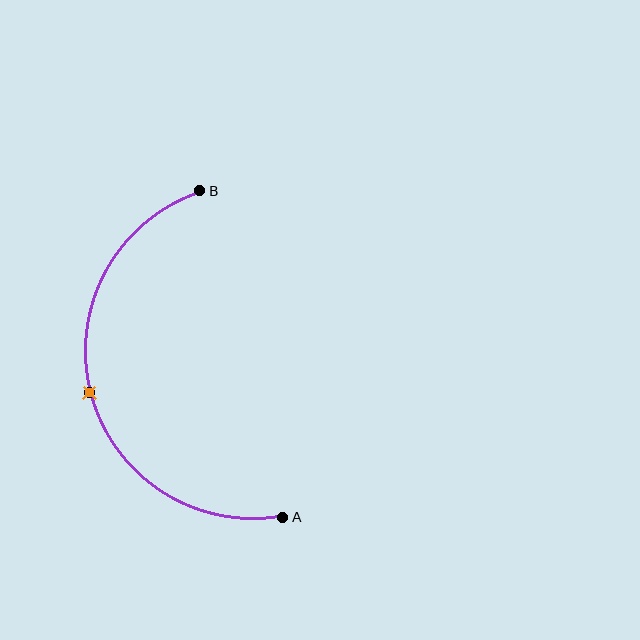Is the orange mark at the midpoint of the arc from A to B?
Yes. The orange mark lies on the arc at equal arc-length from both A and B — it is the arc midpoint.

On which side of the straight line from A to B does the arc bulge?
The arc bulges to the left of the straight line connecting A and B.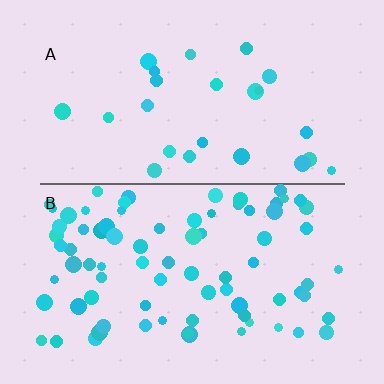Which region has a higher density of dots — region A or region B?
B (the bottom).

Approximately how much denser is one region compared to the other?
Approximately 3.2× — region B over region A.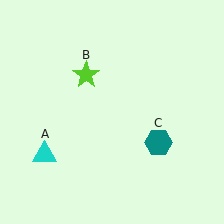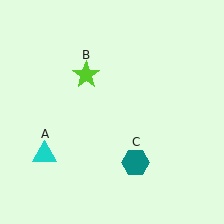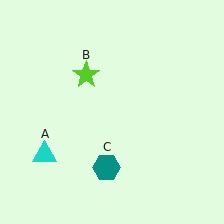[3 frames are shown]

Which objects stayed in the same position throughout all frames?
Cyan triangle (object A) and lime star (object B) remained stationary.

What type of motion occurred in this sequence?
The teal hexagon (object C) rotated clockwise around the center of the scene.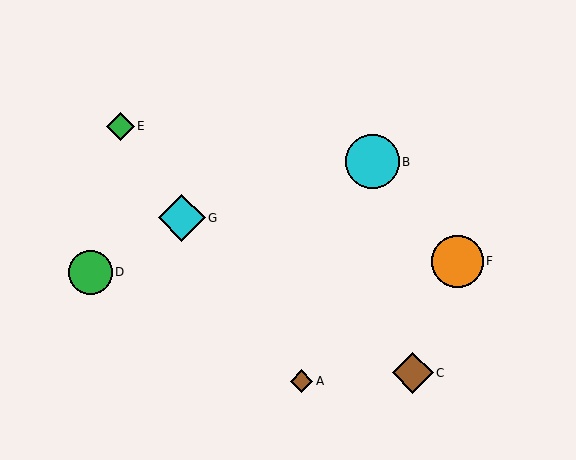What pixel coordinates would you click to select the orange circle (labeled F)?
Click at (457, 261) to select the orange circle F.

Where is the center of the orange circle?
The center of the orange circle is at (457, 261).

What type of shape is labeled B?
Shape B is a cyan circle.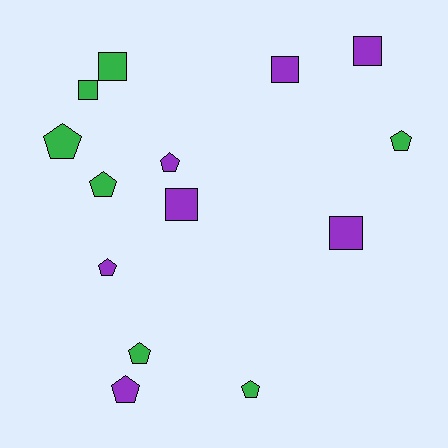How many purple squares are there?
There are 4 purple squares.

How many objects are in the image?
There are 14 objects.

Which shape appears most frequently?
Pentagon, with 8 objects.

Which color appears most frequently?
Purple, with 7 objects.